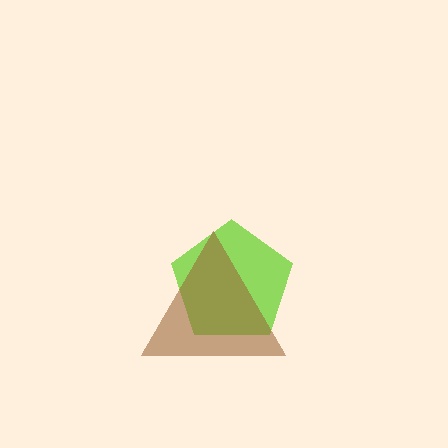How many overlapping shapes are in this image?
There are 2 overlapping shapes in the image.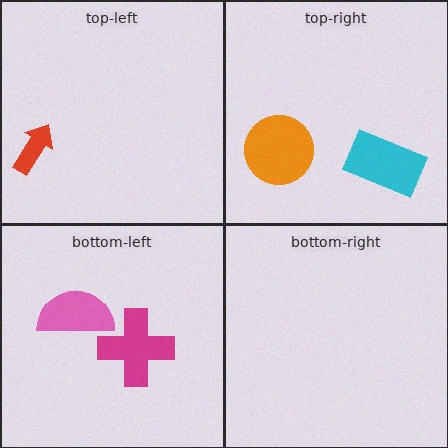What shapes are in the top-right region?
The cyan rectangle, the orange circle.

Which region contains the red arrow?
The top-left region.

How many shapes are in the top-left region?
1.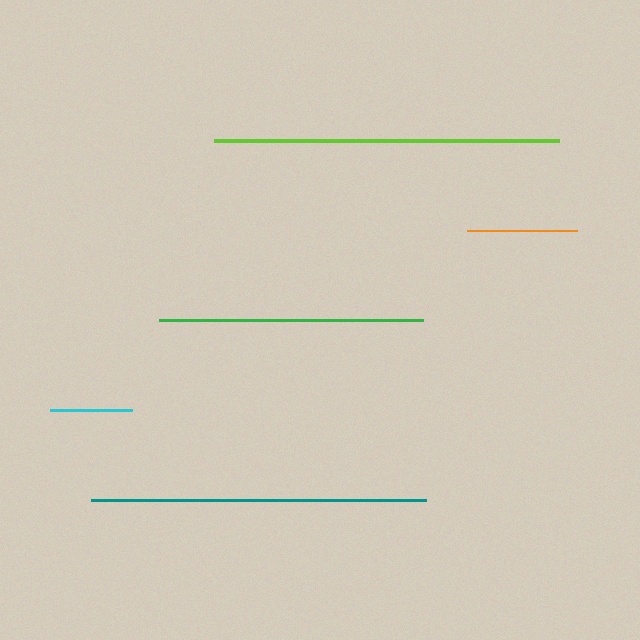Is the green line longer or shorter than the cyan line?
The green line is longer than the cyan line.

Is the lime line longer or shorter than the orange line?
The lime line is longer than the orange line.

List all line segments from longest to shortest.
From longest to shortest: lime, teal, green, orange, cyan.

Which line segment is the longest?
The lime line is the longest at approximately 345 pixels.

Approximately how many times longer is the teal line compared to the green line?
The teal line is approximately 1.3 times the length of the green line.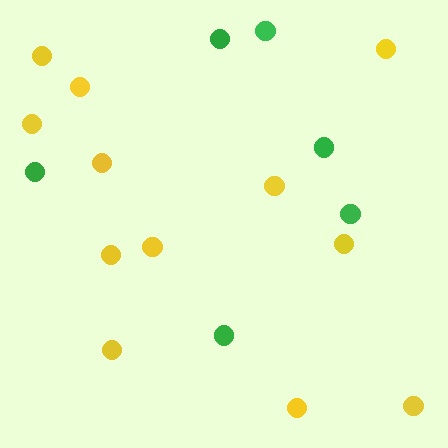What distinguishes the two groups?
There are 2 groups: one group of green circles (6) and one group of yellow circles (12).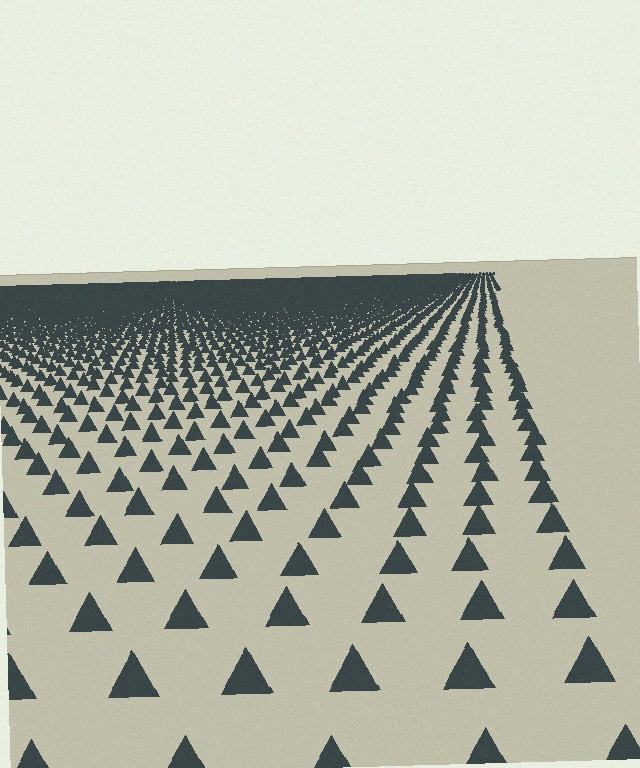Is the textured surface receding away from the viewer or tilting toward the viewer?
The surface is receding away from the viewer. Texture elements get smaller and denser toward the top.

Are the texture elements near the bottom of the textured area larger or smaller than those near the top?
Larger. Near the bottom, elements are closer to the viewer and appear at a bigger on-screen size.